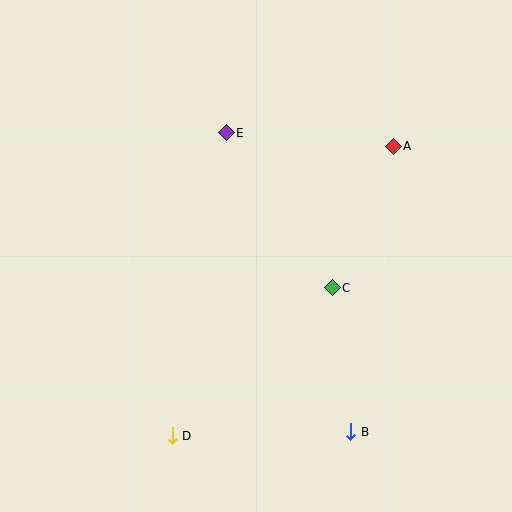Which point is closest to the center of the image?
Point C at (332, 288) is closest to the center.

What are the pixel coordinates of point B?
Point B is at (351, 432).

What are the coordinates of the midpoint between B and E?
The midpoint between B and E is at (288, 282).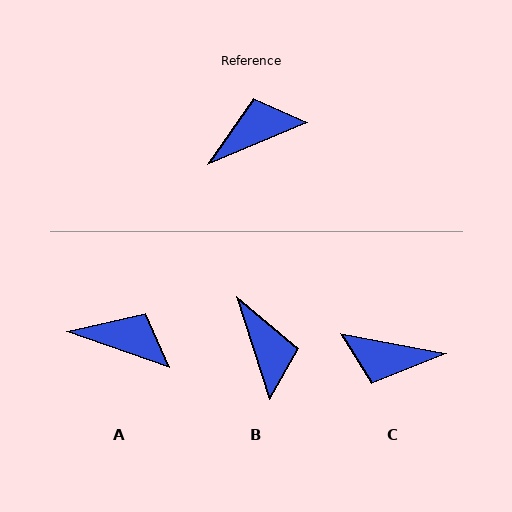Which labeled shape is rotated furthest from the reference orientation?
C, about 146 degrees away.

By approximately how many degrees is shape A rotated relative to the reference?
Approximately 42 degrees clockwise.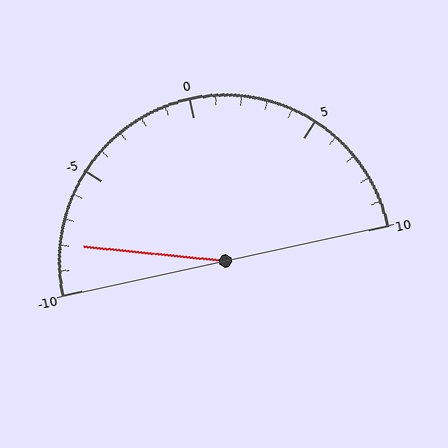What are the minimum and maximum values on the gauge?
The gauge ranges from -10 to 10.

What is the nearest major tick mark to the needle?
The nearest major tick mark is -10.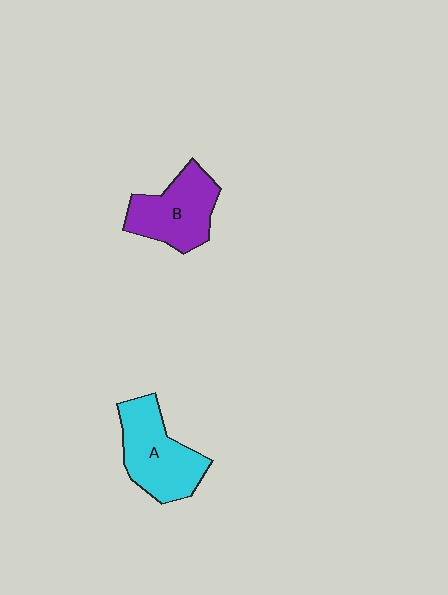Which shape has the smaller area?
Shape B (purple).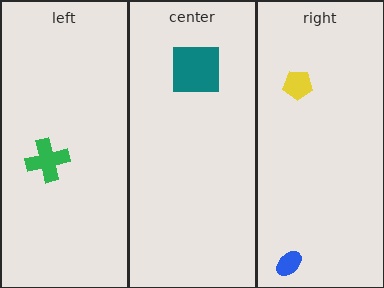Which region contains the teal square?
The center region.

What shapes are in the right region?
The yellow pentagon, the blue ellipse.